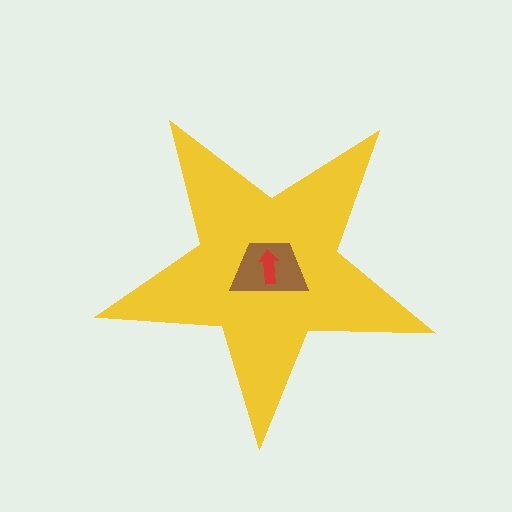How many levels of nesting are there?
3.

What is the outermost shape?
The yellow star.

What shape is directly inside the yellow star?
The brown trapezoid.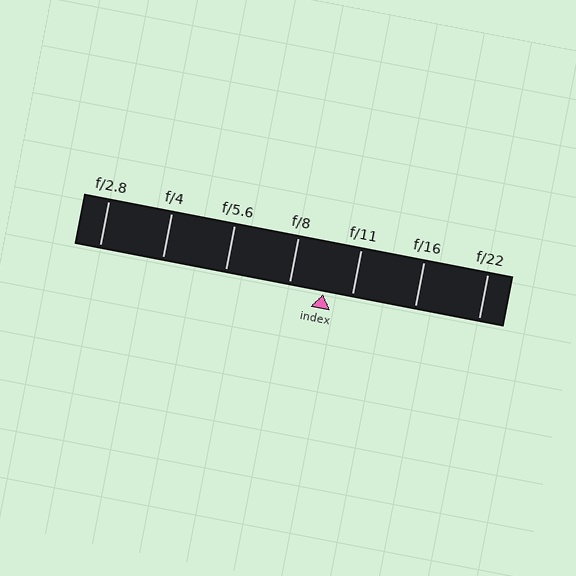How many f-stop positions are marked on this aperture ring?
There are 7 f-stop positions marked.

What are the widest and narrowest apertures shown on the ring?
The widest aperture shown is f/2.8 and the narrowest is f/22.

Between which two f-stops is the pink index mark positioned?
The index mark is between f/8 and f/11.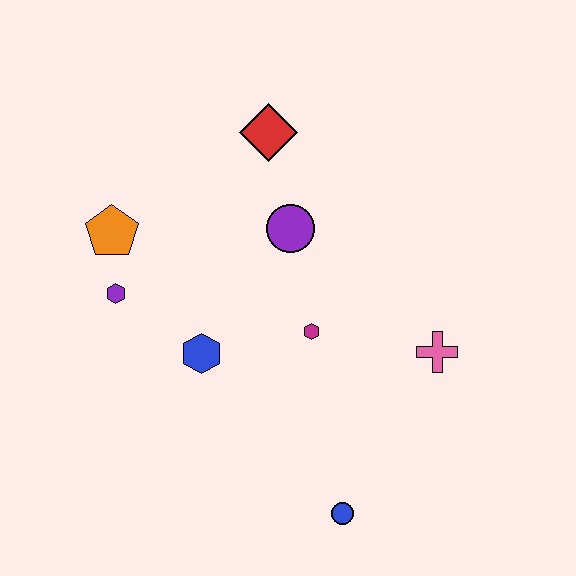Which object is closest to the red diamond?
The purple circle is closest to the red diamond.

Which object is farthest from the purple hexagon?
The pink cross is farthest from the purple hexagon.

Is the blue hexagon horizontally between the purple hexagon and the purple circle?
Yes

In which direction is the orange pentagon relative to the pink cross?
The orange pentagon is to the left of the pink cross.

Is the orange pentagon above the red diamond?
No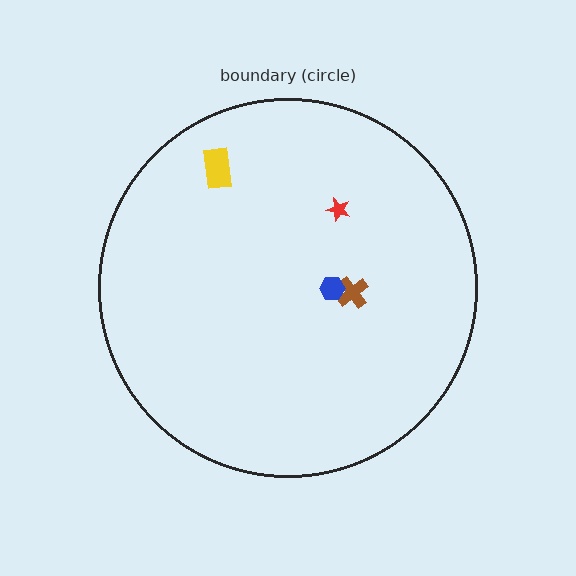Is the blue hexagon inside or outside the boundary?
Inside.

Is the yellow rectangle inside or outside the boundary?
Inside.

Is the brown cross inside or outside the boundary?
Inside.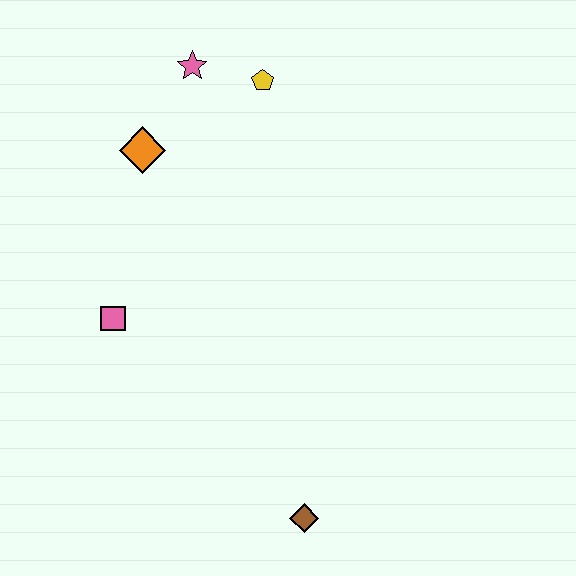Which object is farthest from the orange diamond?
The brown diamond is farthest from the orange diamond.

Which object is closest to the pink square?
The orange diamond is closest to the pink square.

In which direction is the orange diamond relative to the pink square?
The orange diamond is above the pink square.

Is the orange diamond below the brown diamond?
No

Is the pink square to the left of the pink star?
Yes